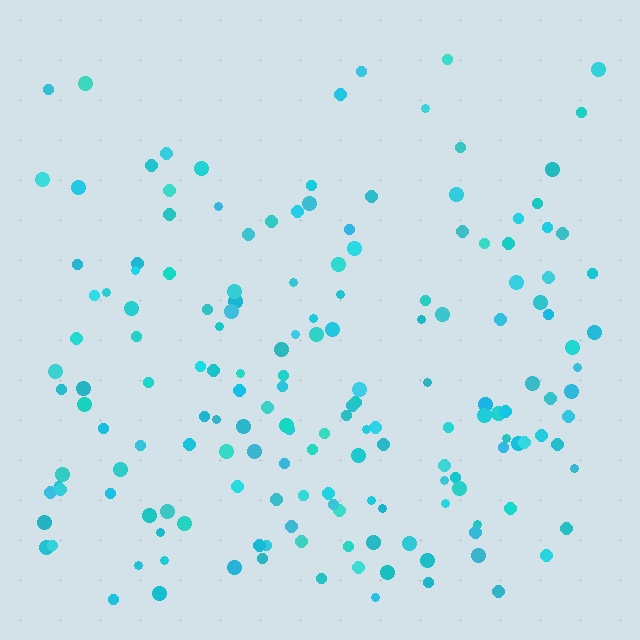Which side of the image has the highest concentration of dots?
The bottom.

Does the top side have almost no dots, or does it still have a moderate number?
Still a moderate number, just noticeably fewer than the bottom.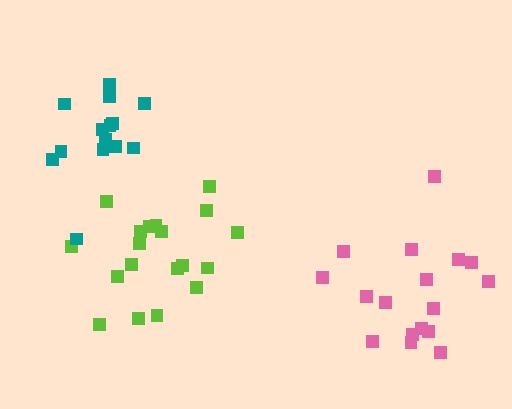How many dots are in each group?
Group 1: 19 dots, Group 2: 14 dots, Group 3: 17 dots (50 total).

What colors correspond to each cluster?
The clusters are colored: lime, teal, pink.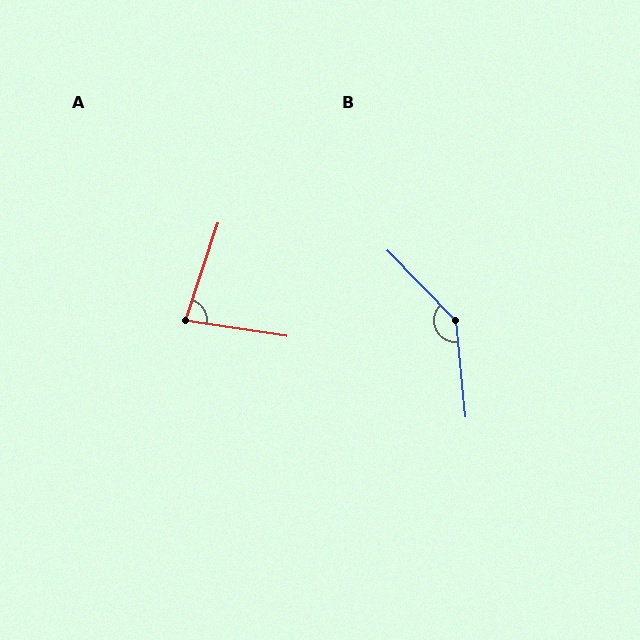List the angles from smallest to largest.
A (80°), B (142°).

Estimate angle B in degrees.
Approximately 142 degrees.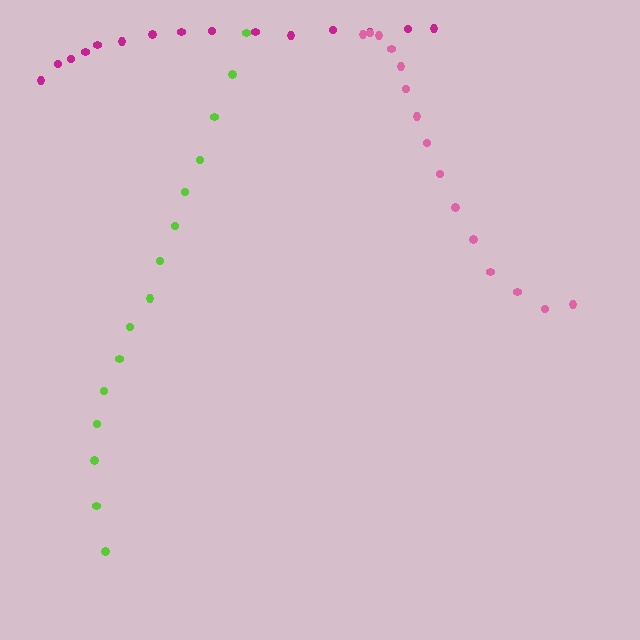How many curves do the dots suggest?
There are 3 distinct paths.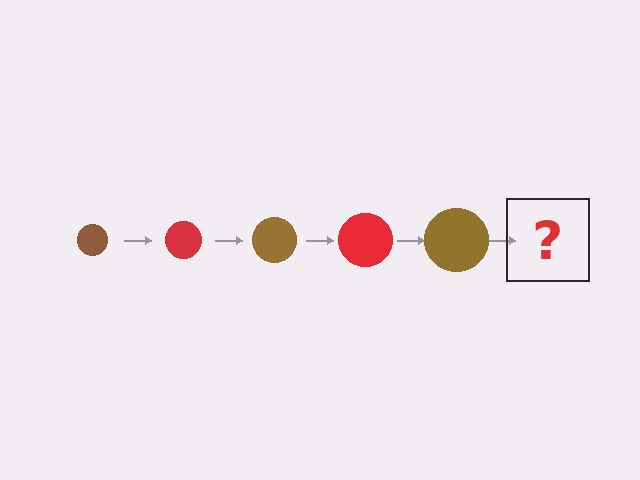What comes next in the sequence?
The next element should be a red circle, larger than the previous one.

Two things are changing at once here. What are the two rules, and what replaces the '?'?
The two rules are that the circle grows larger each step and the color cycles through brown and red. The '?' should be a red circle, larger than the previous one.